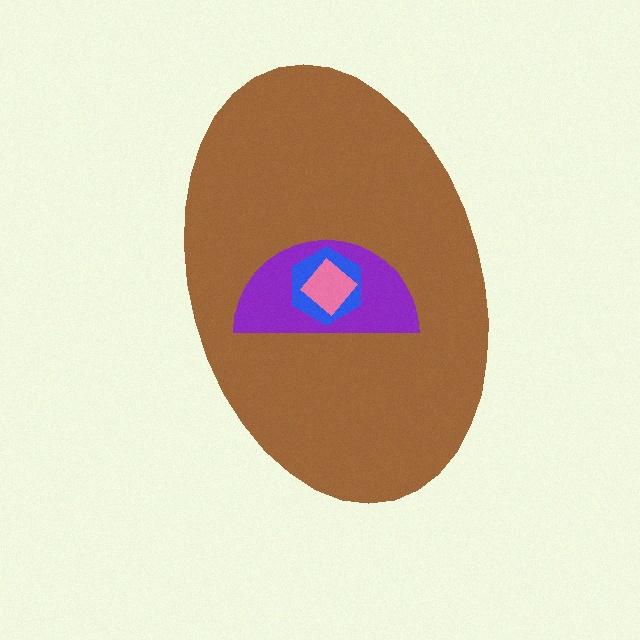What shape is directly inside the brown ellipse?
The purple semicircle.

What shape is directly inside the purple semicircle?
The blue hexagon.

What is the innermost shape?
The pink diamond.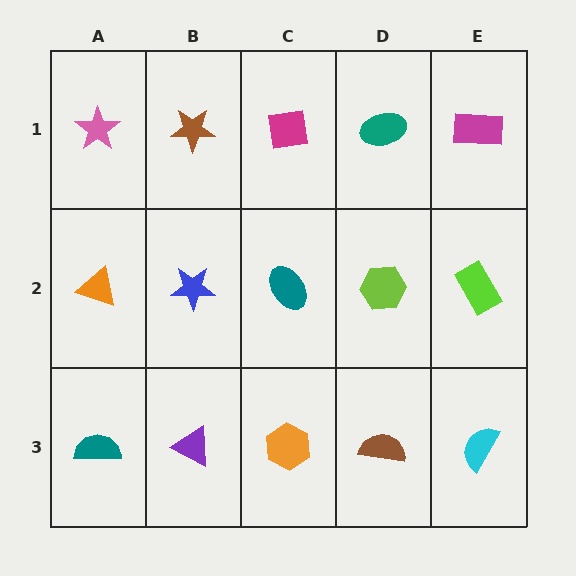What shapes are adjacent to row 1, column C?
A teal ellipse (row 2, column C), a brown star (row 1, column B), a teal ellipse (row 1, column D).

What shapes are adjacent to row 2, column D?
A teal ellipse (row 1, column D), a brown semicircle (row 3, column D), a teal ellipse (row 2, column C), a lime rectangle (row 2, column E).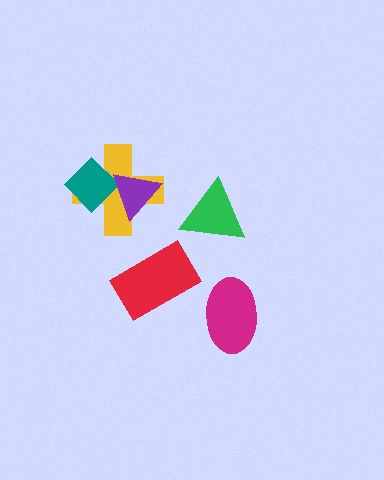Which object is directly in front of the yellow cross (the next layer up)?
The teal diamond is directly in front of the yellow cross.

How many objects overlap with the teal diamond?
2 objects overlap with the teal diamond.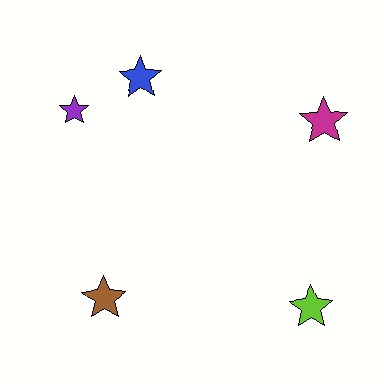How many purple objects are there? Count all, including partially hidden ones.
There is 1 purple object.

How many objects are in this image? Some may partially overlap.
There are 5 objects.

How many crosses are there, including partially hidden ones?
There are no crosses.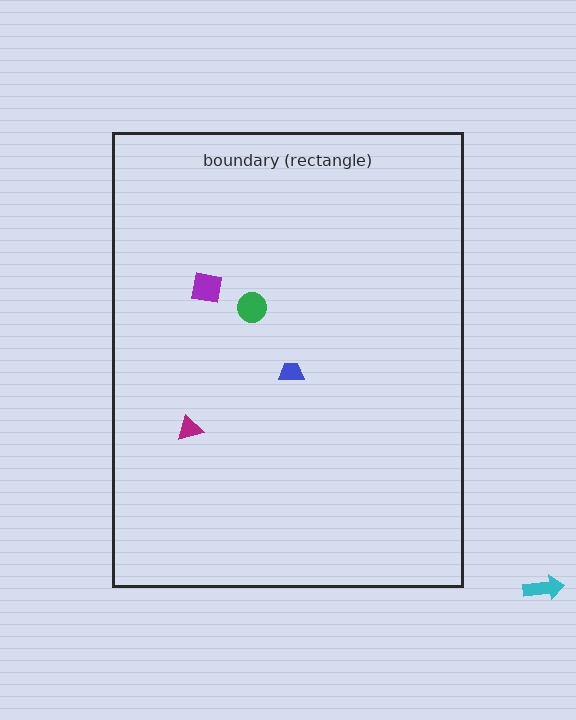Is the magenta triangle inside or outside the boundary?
Inside.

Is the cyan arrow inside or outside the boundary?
Outside.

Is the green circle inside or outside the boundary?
Inside.